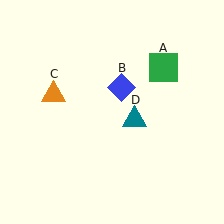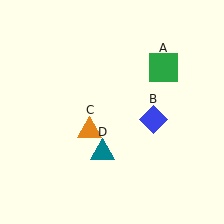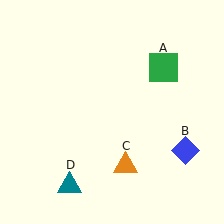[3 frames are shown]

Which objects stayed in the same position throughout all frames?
Green square (object A) remained stationary.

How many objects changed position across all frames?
3 objects changed position: blue diamond (object B), orange triangle (object C), teal triangle (object D).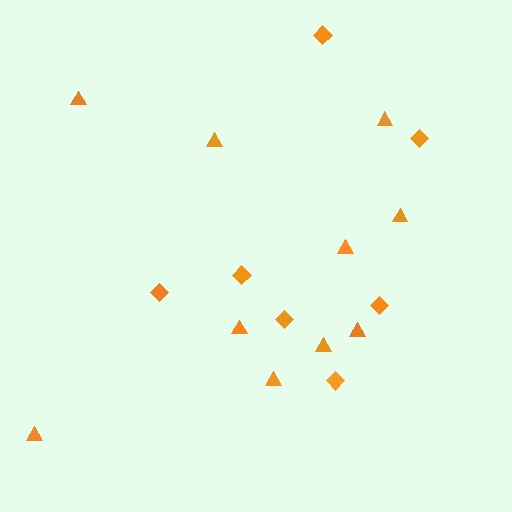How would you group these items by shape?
There are 2 groups: one group of diamonds (7) and one group of triangles (10).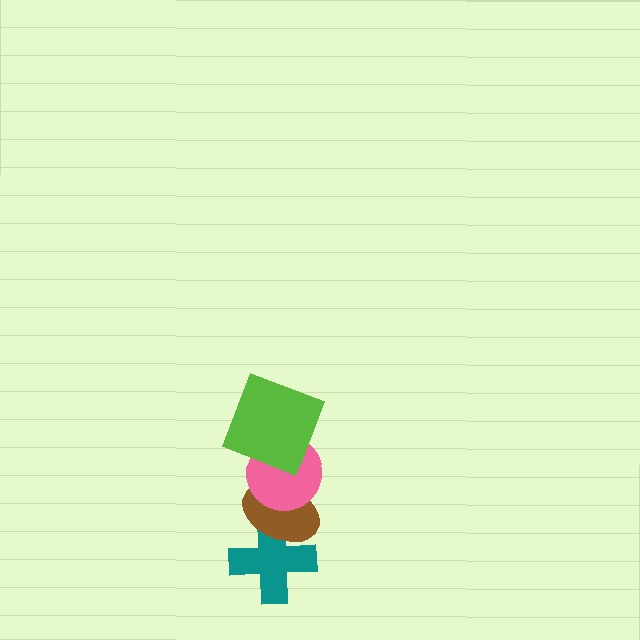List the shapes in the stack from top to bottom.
From top to bottom: the lime square, the pink circle, the brown ellipse, the teal cross.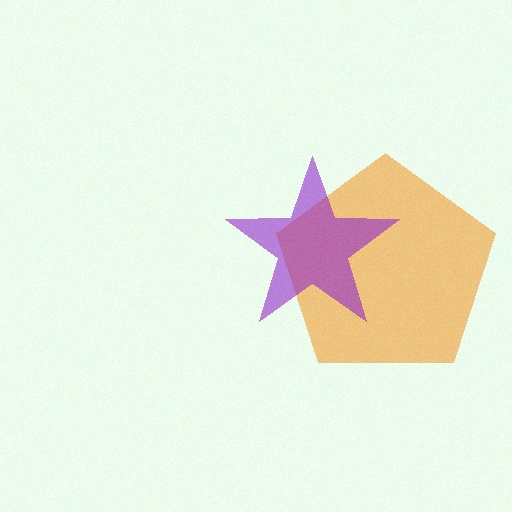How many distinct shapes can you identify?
There are 2 distinct shapes: an orange pentagon, a purple star.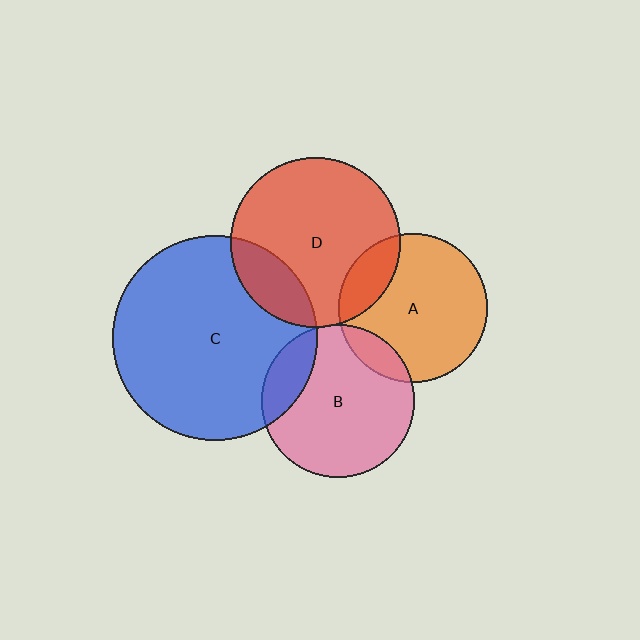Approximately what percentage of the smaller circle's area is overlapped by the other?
Approximately 5%.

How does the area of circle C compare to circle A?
Approximately 1.9 times.